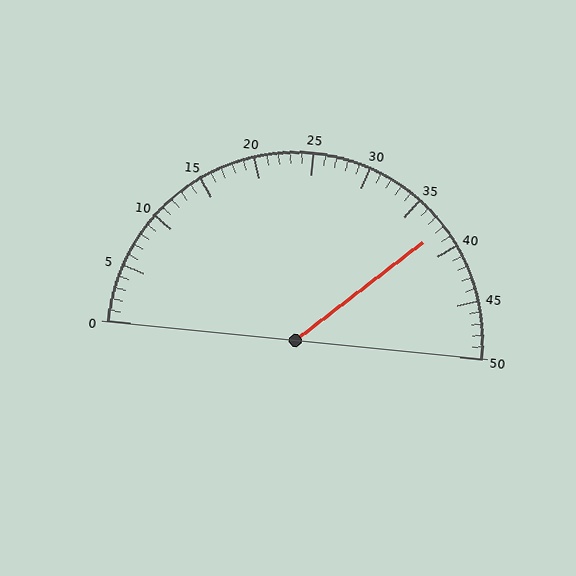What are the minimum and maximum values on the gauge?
The gauge ranges from 0 to 50.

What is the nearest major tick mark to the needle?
The nearest major tick mark is 40.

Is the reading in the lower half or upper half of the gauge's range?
The reading is in the upper half of the range (0 to 50).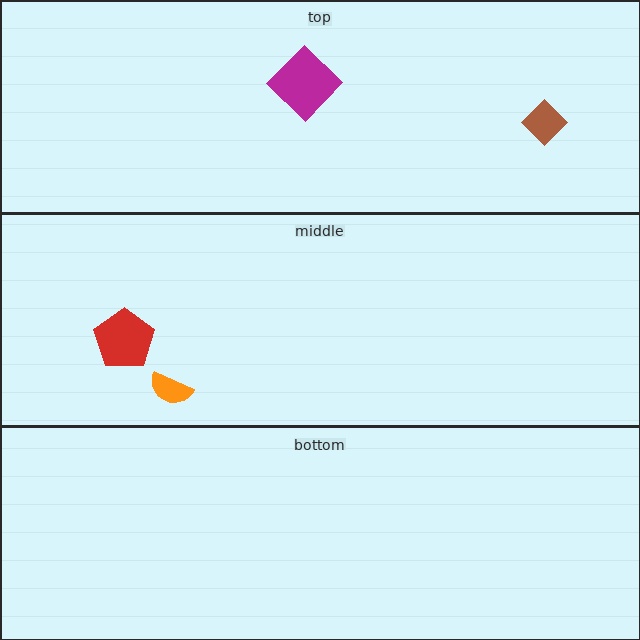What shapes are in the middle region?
The orange semicircle, the red pentagon.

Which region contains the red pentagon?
The middle region.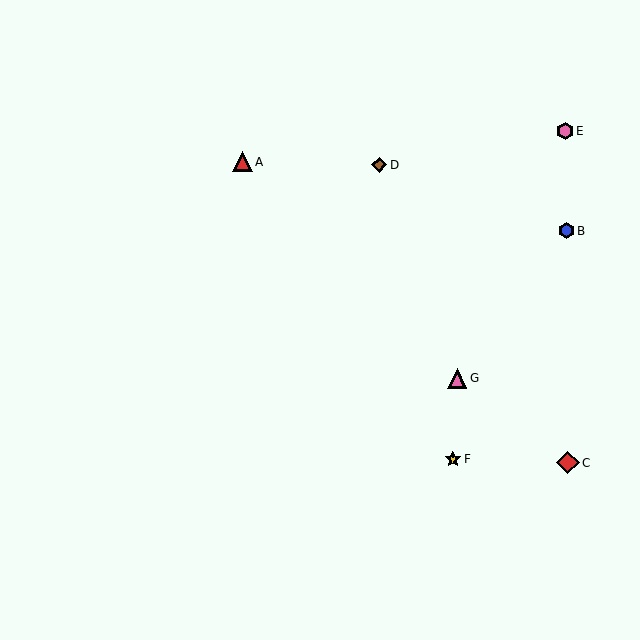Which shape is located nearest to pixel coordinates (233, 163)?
The red triangle (labeled A) at (242, 162) is nearest to that location.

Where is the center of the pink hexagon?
The center of the pink hexagon is at (565, 131).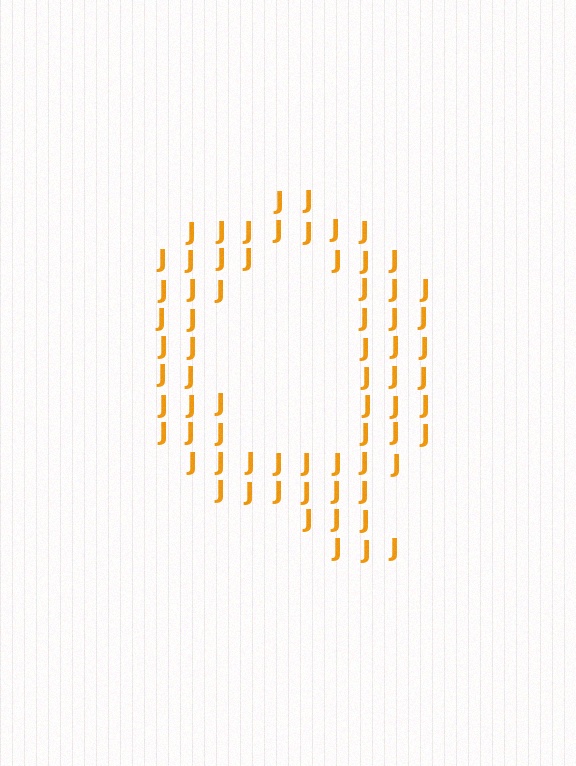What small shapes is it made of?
It is made of small letter J's.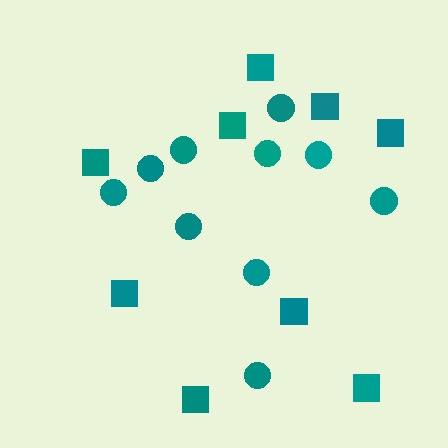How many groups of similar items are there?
There are 2 groups: one group of circles (10) and one group of squares (9).